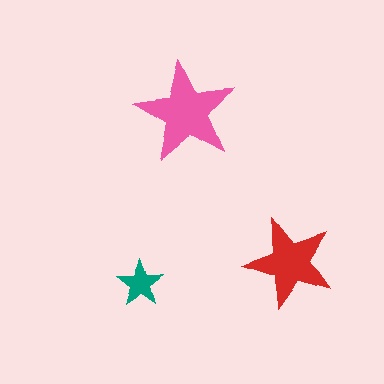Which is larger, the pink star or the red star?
The pink one.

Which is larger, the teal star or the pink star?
The pink one.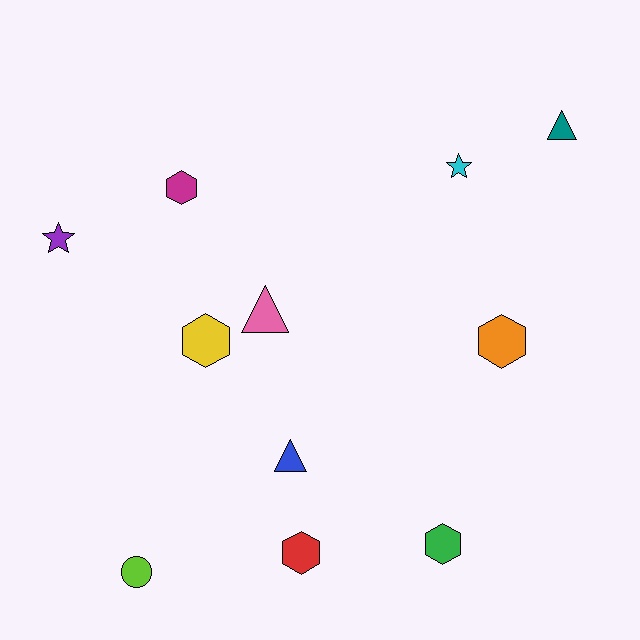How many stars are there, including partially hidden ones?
There are 2 stars.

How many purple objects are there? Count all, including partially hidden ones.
There is 1 purple object.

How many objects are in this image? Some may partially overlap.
There are 11 objects.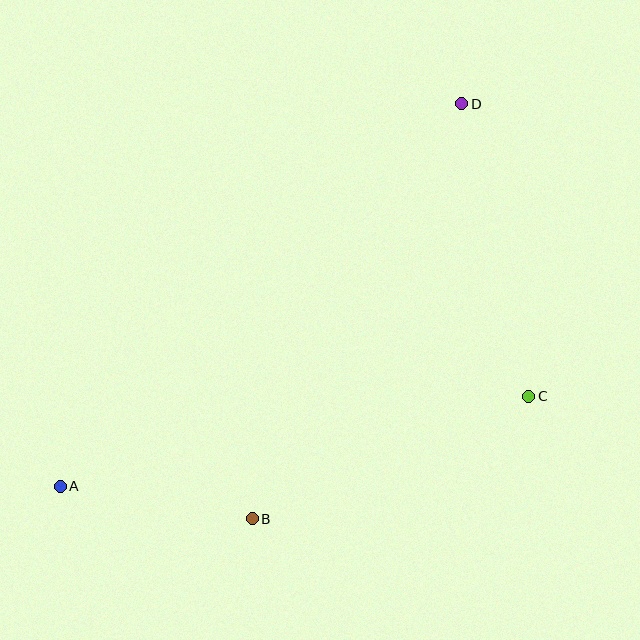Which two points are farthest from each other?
Points A and D are farthest from each other.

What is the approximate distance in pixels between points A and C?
The distance between A and C is approximately 477 pixels.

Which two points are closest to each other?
Points A and B are closest to each other.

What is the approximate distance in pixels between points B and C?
The distance between B and C is approximately 303 pixels.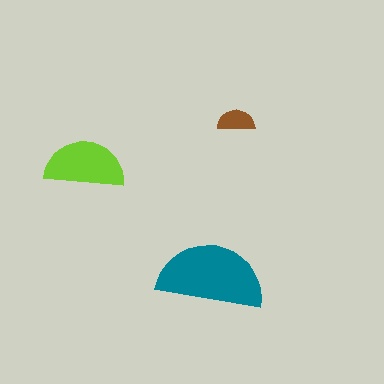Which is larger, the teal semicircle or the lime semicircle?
The teal one.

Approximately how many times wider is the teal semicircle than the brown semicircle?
About 3 times wider.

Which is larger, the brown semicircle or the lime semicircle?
The lime one.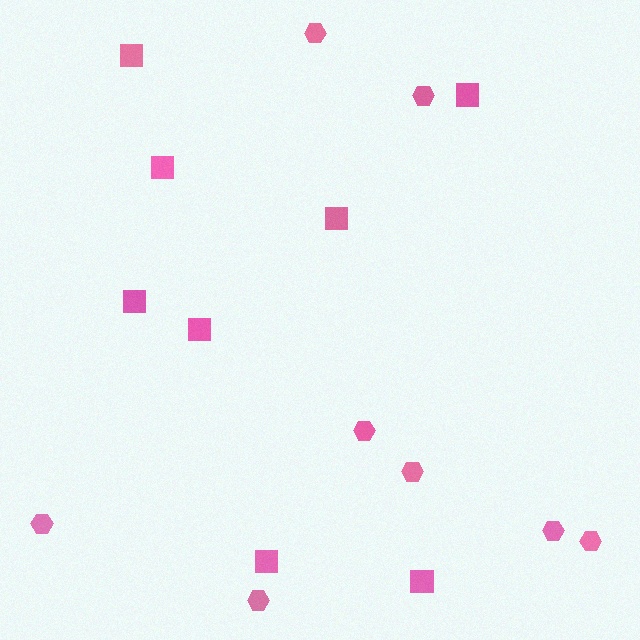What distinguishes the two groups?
There are 2 groups: one group of squares (8) and one group of hexagons (8).